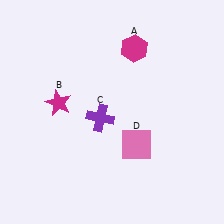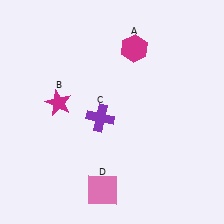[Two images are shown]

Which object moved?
The pink square (D) moved down.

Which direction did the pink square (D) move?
The pink square (D) moved down.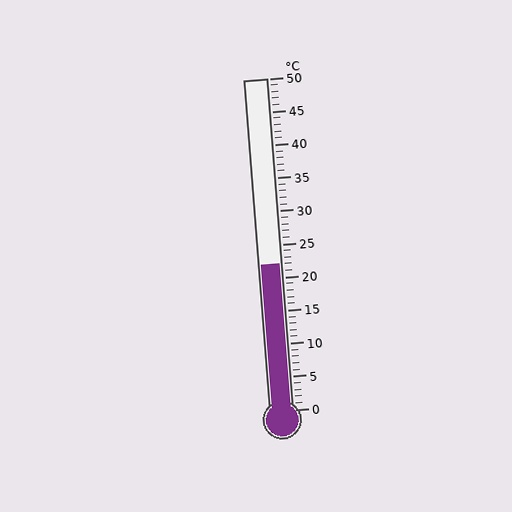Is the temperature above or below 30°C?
The temperature is below 30°C.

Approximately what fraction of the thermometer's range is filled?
The thermometer is filled to approximately 45% of its range.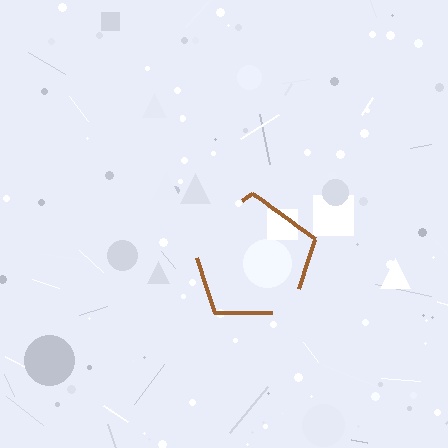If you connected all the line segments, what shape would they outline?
They would outline a pentagon.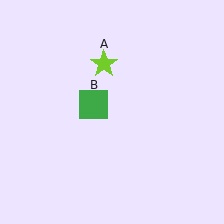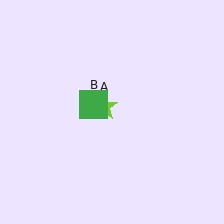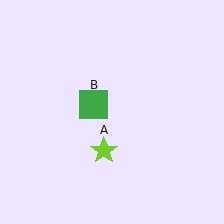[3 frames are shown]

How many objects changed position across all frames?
1 object changed position: lime star (object A).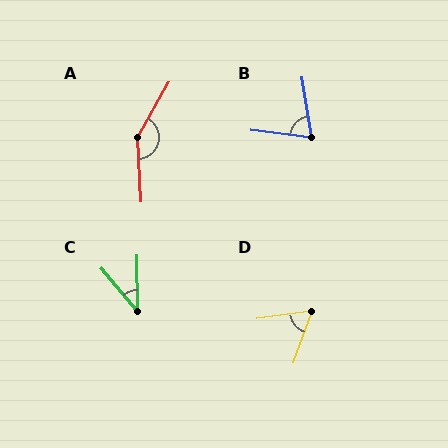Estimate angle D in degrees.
Approximately 62 degrees.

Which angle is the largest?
A, at approximately 147 degrees.